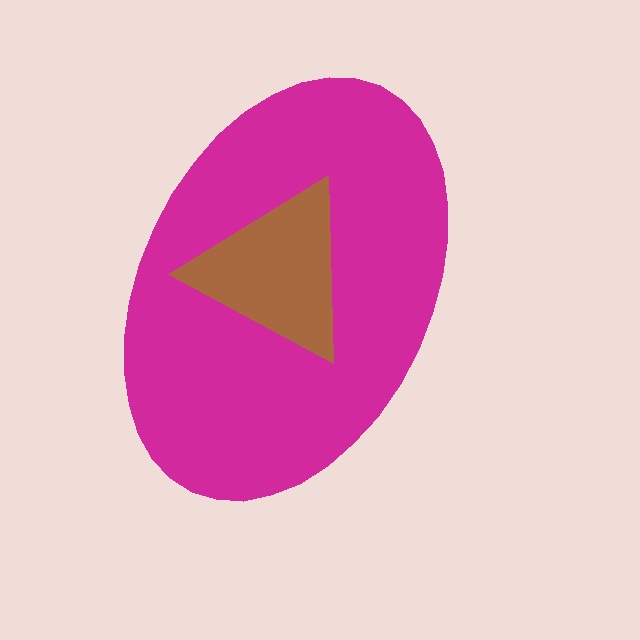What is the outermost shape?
The magenta ellipse.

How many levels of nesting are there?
2.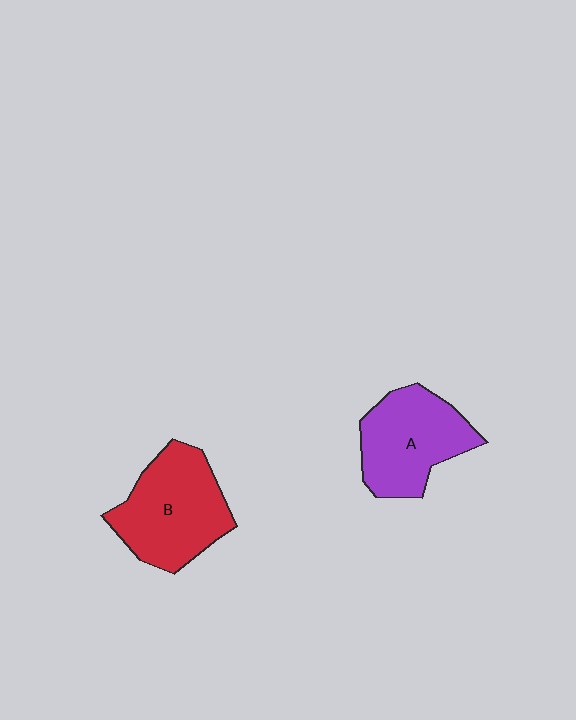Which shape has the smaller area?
Shape A (purple).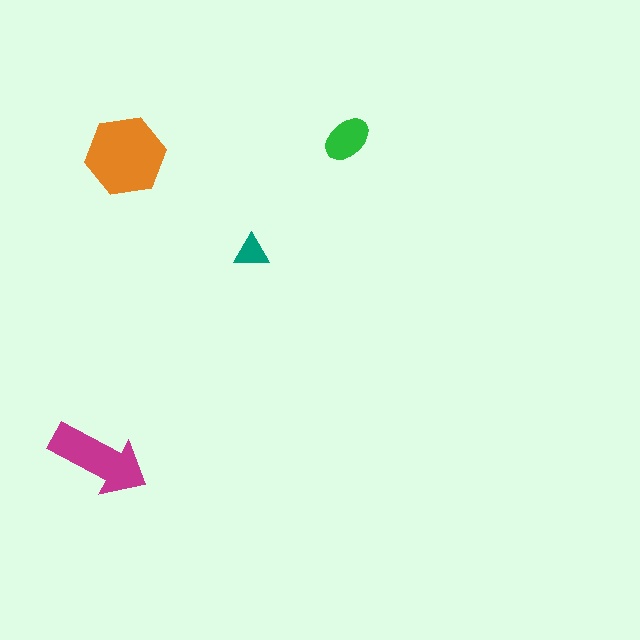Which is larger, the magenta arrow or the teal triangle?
The magenta arrow.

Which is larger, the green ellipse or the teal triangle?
The green ellipse.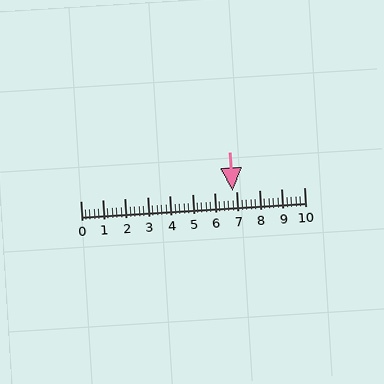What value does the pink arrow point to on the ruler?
The pink arrow points to approximately 6.8.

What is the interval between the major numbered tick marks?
The major tick marks are spaced 1 units apart.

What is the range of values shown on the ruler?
The ruler shows values from 0 to 10.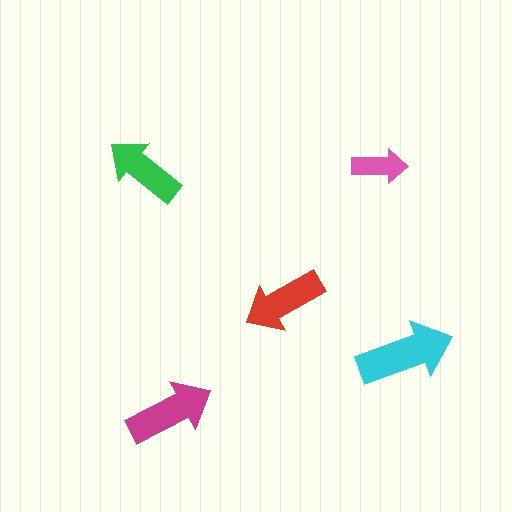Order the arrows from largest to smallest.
the cyan one, the magenta one, the red one, the green one, the pink one.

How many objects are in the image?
There are 5 objects in the image.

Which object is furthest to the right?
The cyan arrow is rightmost.